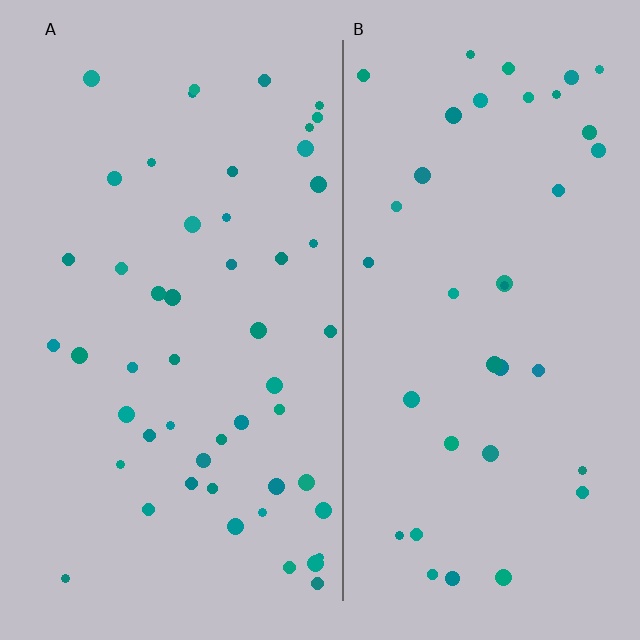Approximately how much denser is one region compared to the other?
Approximately 1.3× — region A over region B.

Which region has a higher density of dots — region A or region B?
A (the left).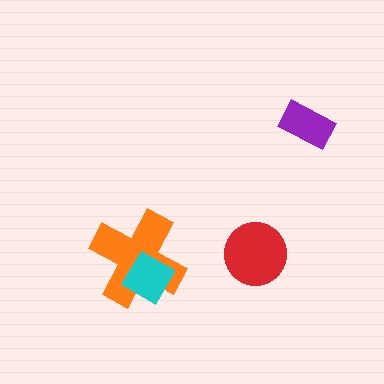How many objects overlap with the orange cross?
1 object overlaps with the orange cross.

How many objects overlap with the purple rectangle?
0 objects overlap with the purple rectangle.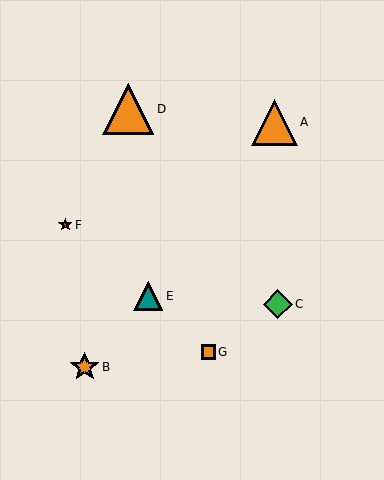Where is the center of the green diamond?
The center of the green diamond is at (278, 304).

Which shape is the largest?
The orange triangle (labeled D) is the largest.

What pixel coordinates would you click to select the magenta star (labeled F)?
Click at (65, 225) to select the magenta star F.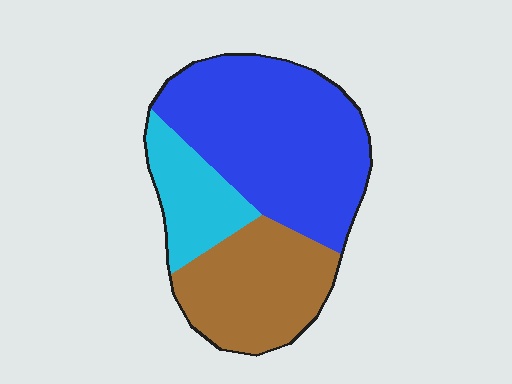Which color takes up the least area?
Cyan, at roughly 15%.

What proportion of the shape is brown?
Brown takes up about one third (1/3) of the shape.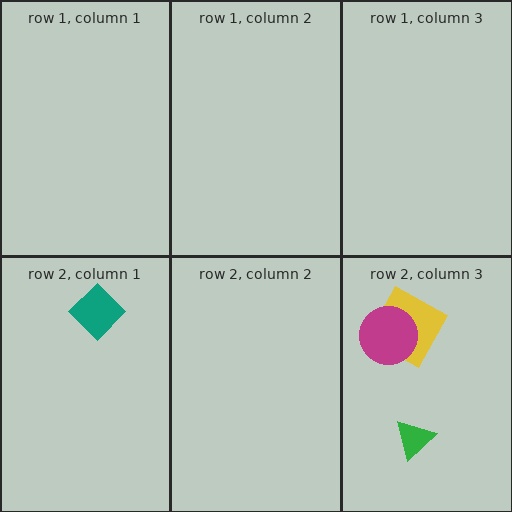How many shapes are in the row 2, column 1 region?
1.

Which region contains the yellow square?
The row 2, column 3 region.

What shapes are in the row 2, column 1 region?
The teal diamond.